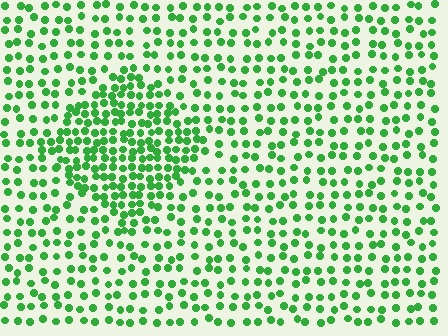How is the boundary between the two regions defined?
The boundary is defined by a change in element density (approximately 1.9x ratio). All elements are the same color, size, and shape.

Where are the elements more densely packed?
The elements are more densely packed inside the diamond boundary.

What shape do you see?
I see a diamond.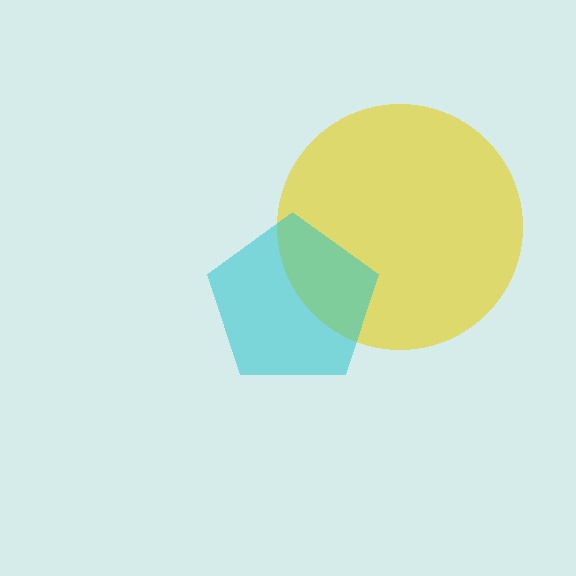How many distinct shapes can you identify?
There are 2 distinct shapes: a yellow circle, a cyan pentagon.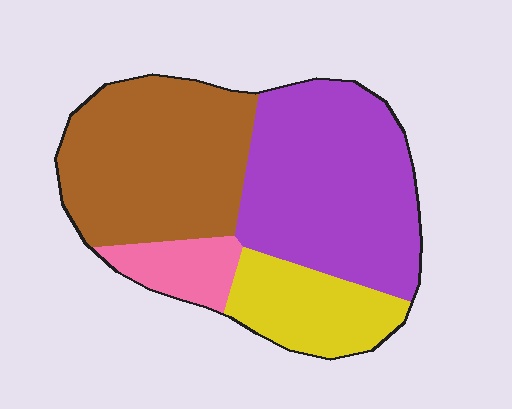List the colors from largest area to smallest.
From largest to smallest: purple, brown, yellow, pink.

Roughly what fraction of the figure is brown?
Brown covers roughly 35% of the figure.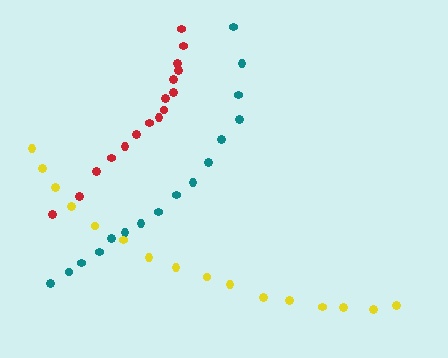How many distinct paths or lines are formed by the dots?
There are 3 distinct paths.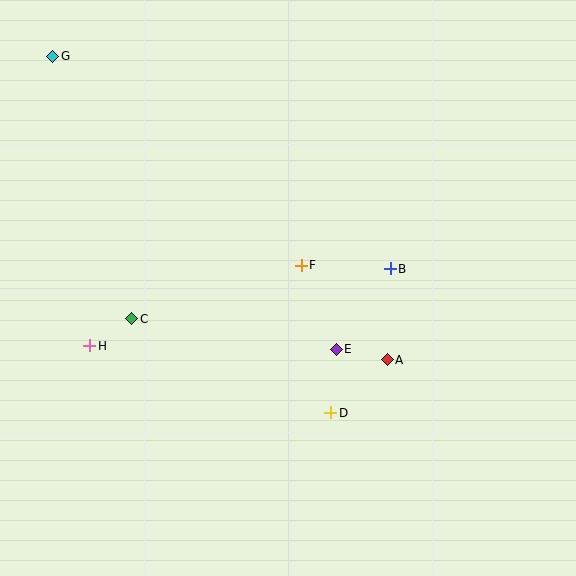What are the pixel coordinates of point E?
Point E is at (336, 349).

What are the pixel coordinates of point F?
Point F is at (301, 265).